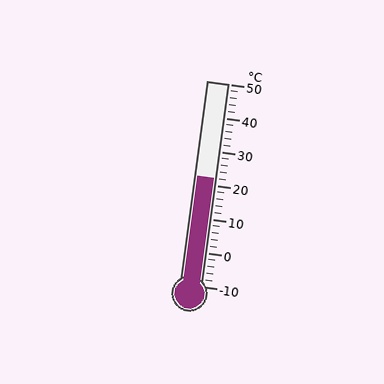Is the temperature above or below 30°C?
The temperature is below 30°C.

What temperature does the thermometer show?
The thermometer shows approximately 22°C.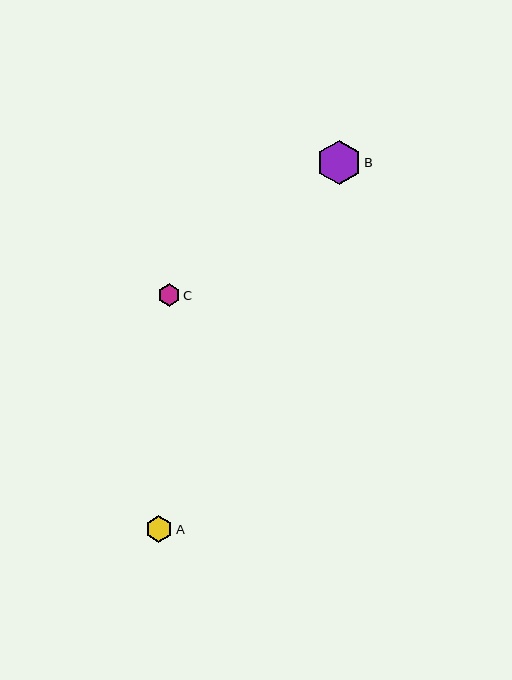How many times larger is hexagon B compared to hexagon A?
Hexagon B is approximately 1.6 times the size of hexagon A.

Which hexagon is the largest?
Hexagon B is the largest with a size of approximately 45 pixels.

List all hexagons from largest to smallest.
From largest to smallest: B, A, C.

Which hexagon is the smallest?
Hexagon C is the smallest with a size of approximately 22 pixels.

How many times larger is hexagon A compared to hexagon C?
Hexagon A is approximately 1.2 times the size of hexagon C.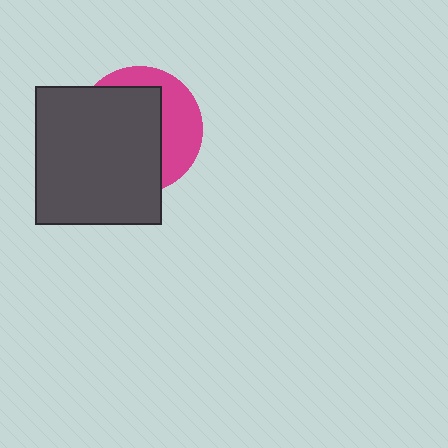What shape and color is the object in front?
The object in front is a dark gray rectangle.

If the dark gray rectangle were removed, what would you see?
You would see the complete magenta circle.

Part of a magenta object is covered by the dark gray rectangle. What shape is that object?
It is a circle.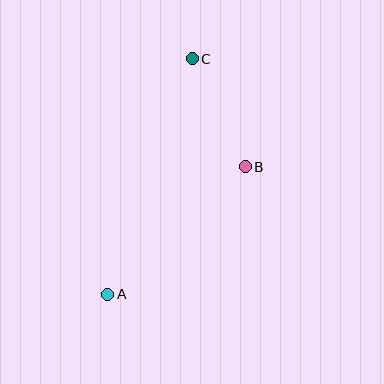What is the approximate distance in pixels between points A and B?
The distance between A and B is approximately 187 pixels.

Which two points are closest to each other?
Points B and C are closest to each other.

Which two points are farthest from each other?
Points A and C are farthest from each other.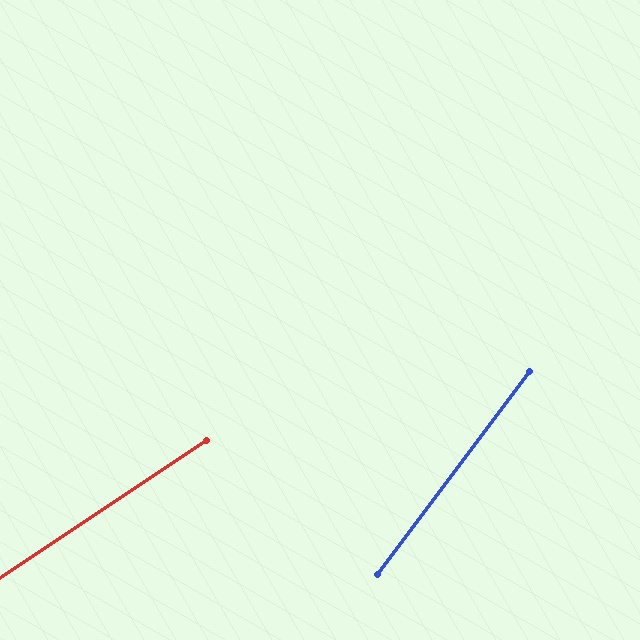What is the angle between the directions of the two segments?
Approximately 20 degrees.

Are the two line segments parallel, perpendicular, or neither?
Neither parallel nor perpendicular — they differ by about 20°.